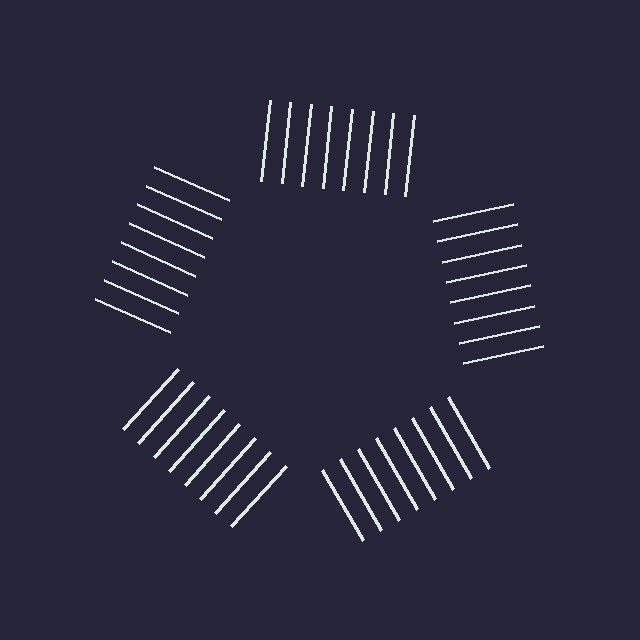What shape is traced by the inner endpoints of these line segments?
An illusory pentagon — the line segments terminate on its edges but no continuous stroke is drawn.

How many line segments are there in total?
40 — 8 along each of the 5 edges.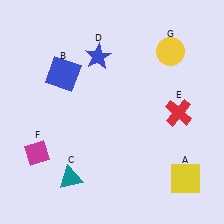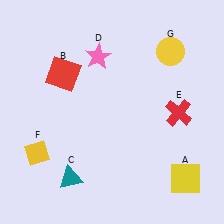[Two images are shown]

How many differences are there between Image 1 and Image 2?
There are 3 differences between the two images.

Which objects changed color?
B changed from blue to red. D changed from blue to pink. F changed from magenta to yellow.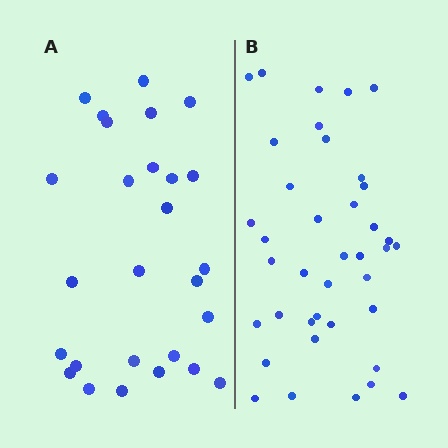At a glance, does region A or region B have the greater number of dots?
Region B (the right region) has more dots.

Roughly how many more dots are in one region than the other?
Region B has roughly 12 or so more dots than region A.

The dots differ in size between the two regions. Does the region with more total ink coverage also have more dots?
No. Region A has more total ink coverage because its dots are larger, but region B actually contains more individual dots. Total area can be misleading — the number of items is what matters here.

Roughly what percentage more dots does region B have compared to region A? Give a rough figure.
About 45% more.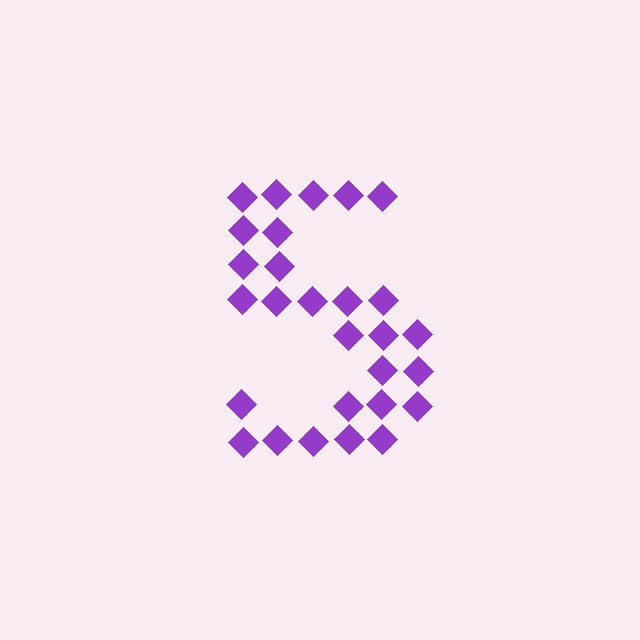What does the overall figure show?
The overall figure shows the digit 5.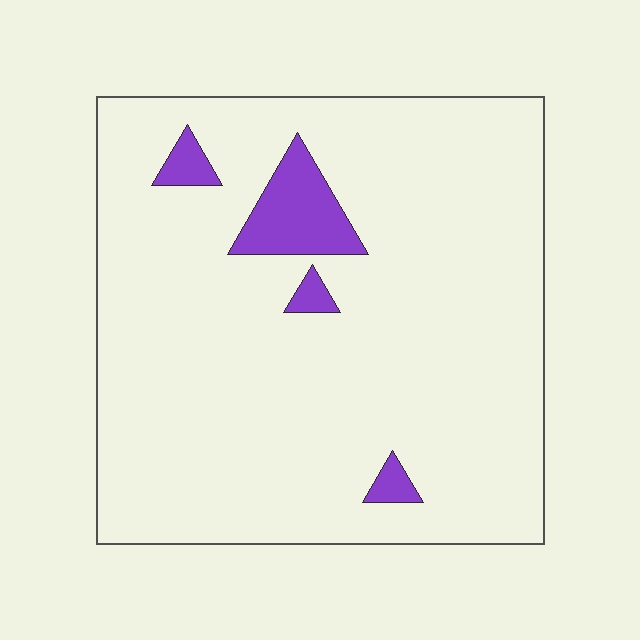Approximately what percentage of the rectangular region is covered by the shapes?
Approximately 5%.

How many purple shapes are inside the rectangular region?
4.